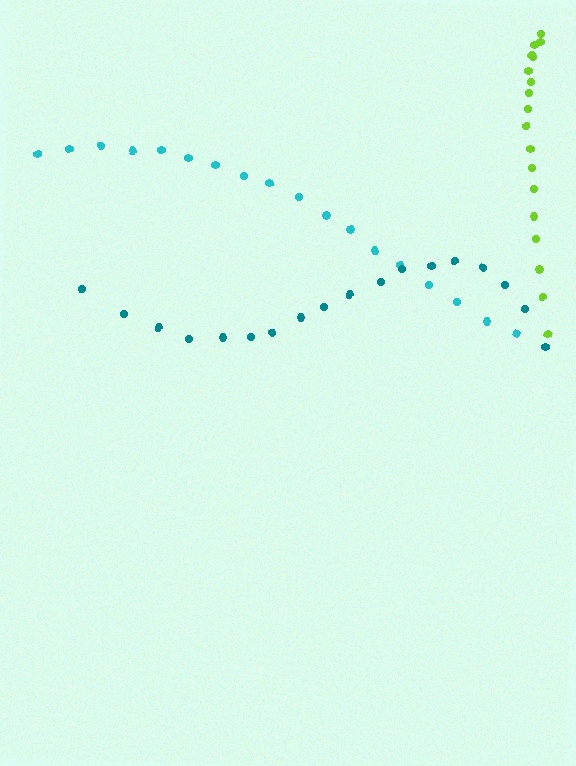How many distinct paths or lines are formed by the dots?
There are 3 distinct paths.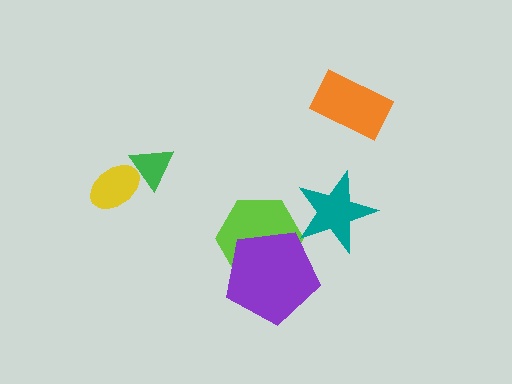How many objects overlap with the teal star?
0 objects overlap with the teal star.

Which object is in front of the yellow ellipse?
The green triangle is in front of the yellow ellipse.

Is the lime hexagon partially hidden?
Yes, it is partially covered by another shape.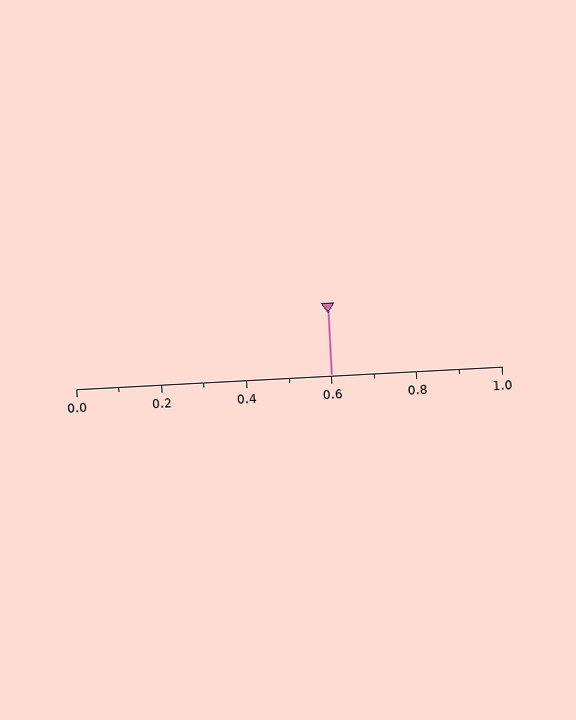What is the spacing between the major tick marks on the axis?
The major ticks are spaced 0.2 apart.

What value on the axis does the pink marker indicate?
The marker indicates approximately 0.6.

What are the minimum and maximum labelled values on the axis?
The axis runs from 0.0 to 1.0.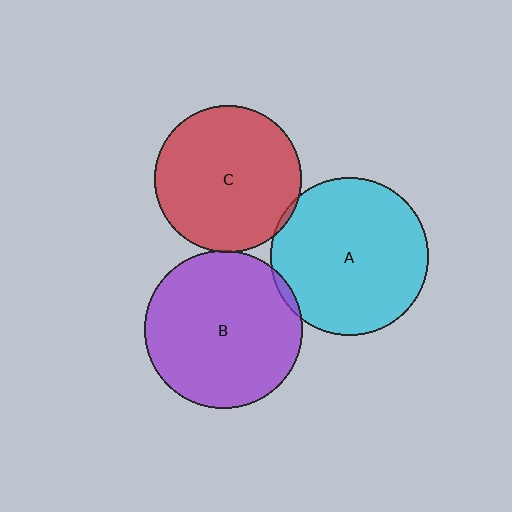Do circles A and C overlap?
Yes.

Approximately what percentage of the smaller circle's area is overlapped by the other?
Approximately 5%.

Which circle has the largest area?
Circle B (purple).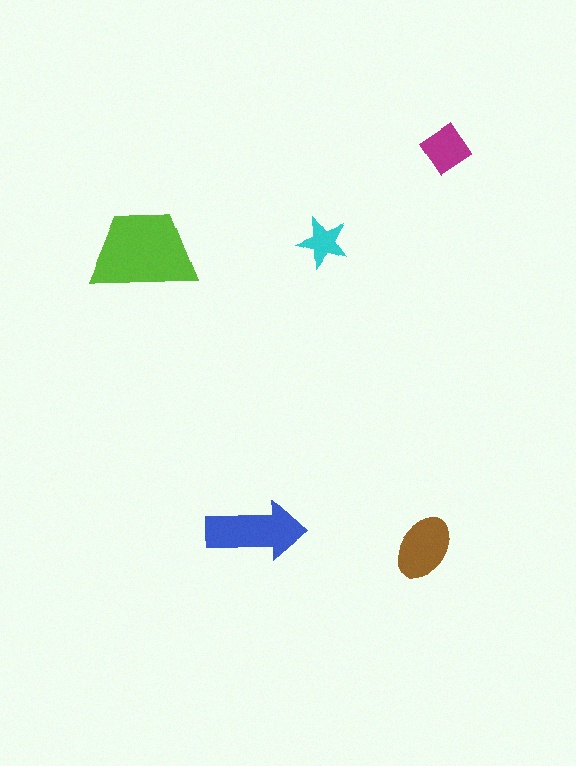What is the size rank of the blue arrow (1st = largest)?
2nd.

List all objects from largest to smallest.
The lime trapezoid, the blue arrow, the brown ellipse, the magenta diamond, the cyan star.